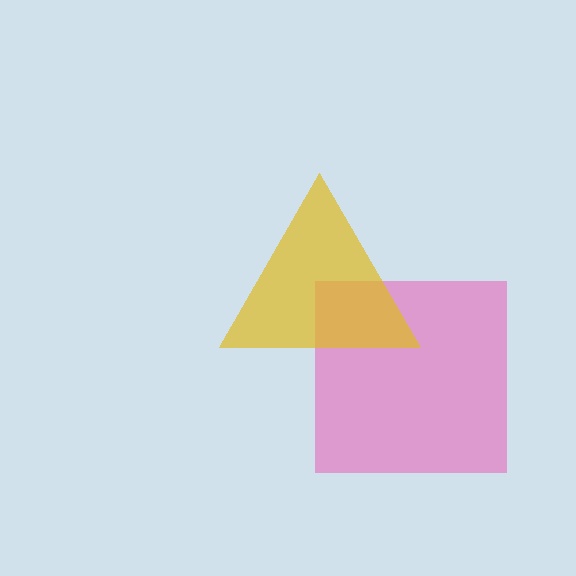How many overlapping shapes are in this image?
There are 2 overlapping shapes in the image.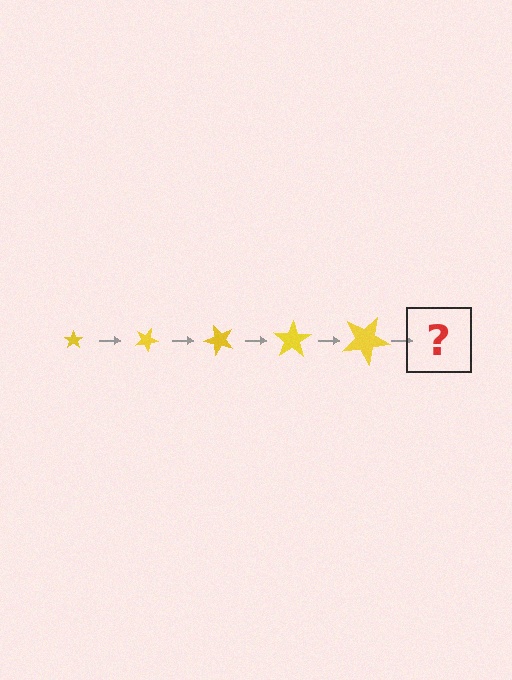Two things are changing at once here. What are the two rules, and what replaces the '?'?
The two rules are that the star grows larger each step and it rotates 25 degrees each step. The '?' should be a star, larger than the previous one and rotated 125 degrees from the start.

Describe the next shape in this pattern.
It should be a star, larger than the previous one and rotated 125 degrees from the start.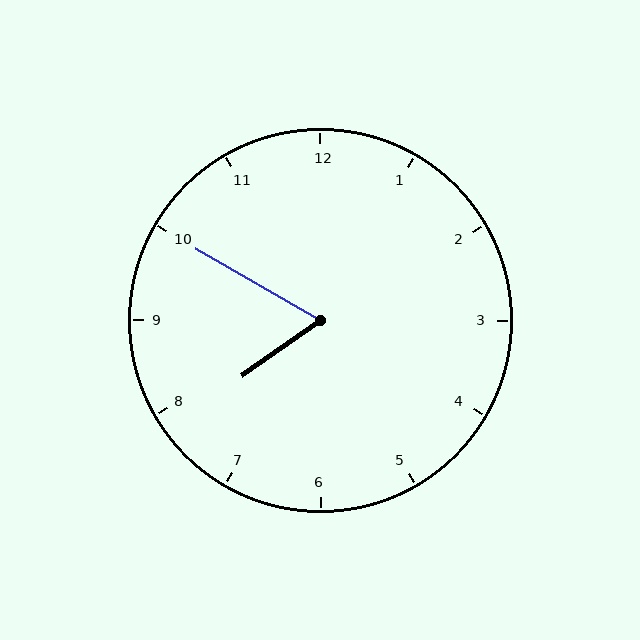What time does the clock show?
7:50.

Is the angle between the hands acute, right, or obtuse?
It is acute.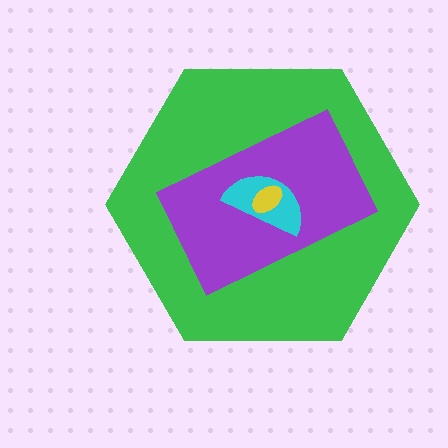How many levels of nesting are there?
4.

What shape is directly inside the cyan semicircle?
The yellow ellipse.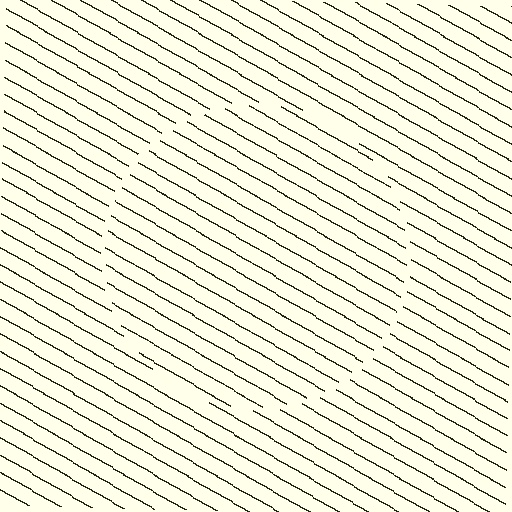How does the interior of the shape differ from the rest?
The interior of the shape contains the same grating, shifted by half a period — the contour is defined by the phase discontinuity where line-ends from the inner and outer gratings abut.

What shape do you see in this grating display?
An illusory circle. The interior of the shape contains the same grating, shifted by half a period — the contour is defined by the phase discontinuity where line-ends from the inner and outer gratings abut.